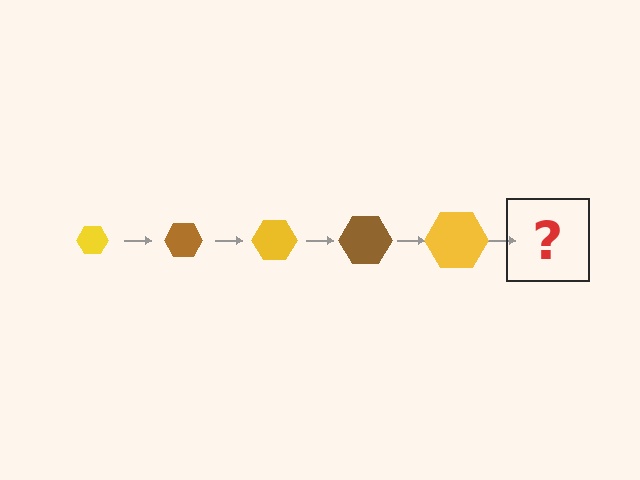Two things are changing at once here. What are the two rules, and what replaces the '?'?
The two rules are that the hexagon grows larger each step and the color cycles through yellow and brown. The '?' should be a brown hexagon, larger than the previous one.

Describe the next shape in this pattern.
It should be a brown hexagon, larger than the previous one.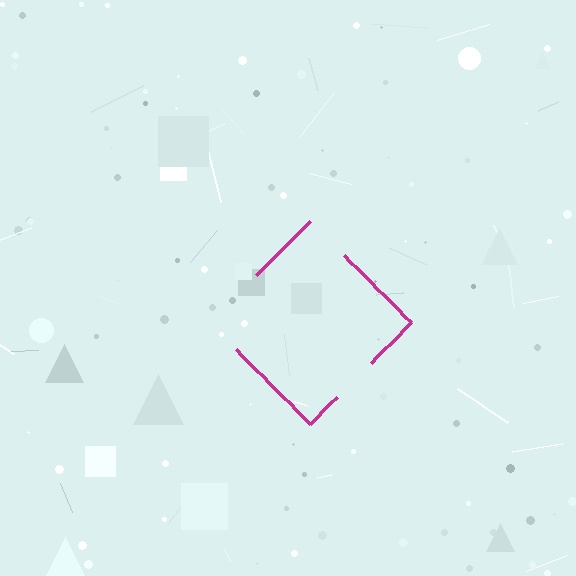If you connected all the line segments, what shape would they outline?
They would outline a diamond.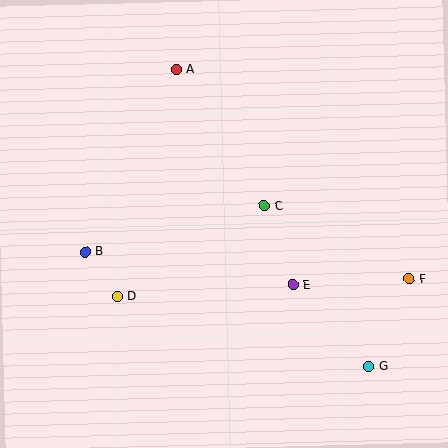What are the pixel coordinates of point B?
Point B is at (85, 252).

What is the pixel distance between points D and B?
The distance between D and B is 55 pixels.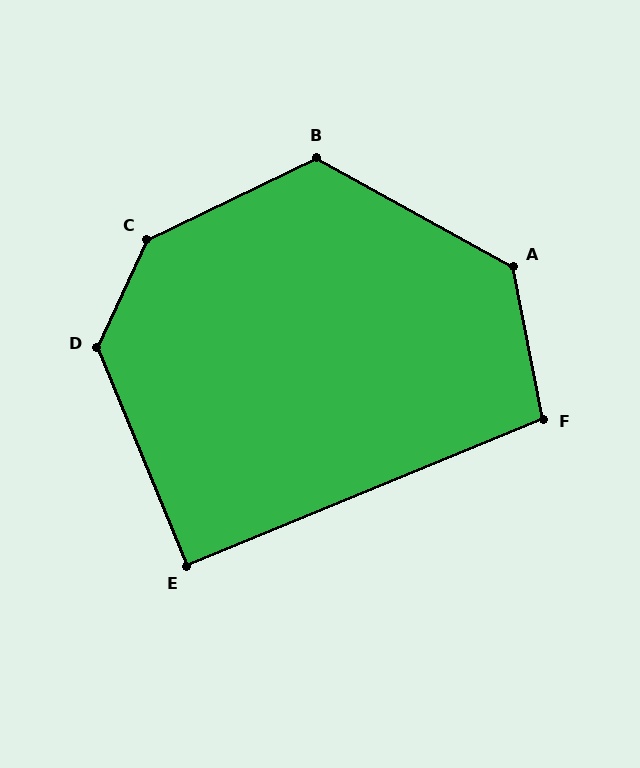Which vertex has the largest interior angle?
C, at approximately 140 degrees.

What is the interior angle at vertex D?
Approximately 133 degrees (obtuse).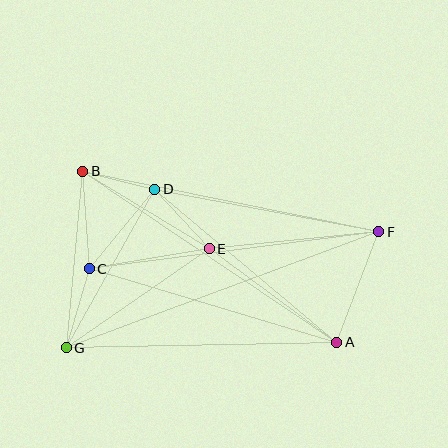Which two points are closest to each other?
Points B and D are closest to each other.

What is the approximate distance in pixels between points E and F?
The distance between E and F is approximately 170 pixels.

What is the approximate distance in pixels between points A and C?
The distance between A and C is approximately 258 pixels.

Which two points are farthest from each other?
Points F and G are farthest from each other.